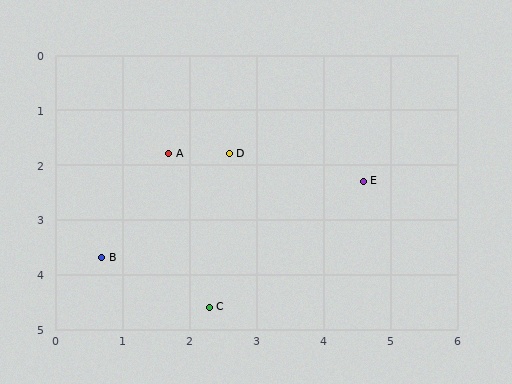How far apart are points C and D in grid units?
Points C and D are about 2.8 grid units apart.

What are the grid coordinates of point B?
Point B is at approximately (0.7, 3.7).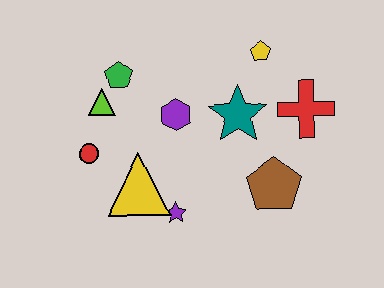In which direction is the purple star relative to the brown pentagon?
The purple star is to the left of the brown pentagon.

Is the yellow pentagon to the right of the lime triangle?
Yes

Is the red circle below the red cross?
Yes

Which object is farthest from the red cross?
The red circle is farthest from the red cross.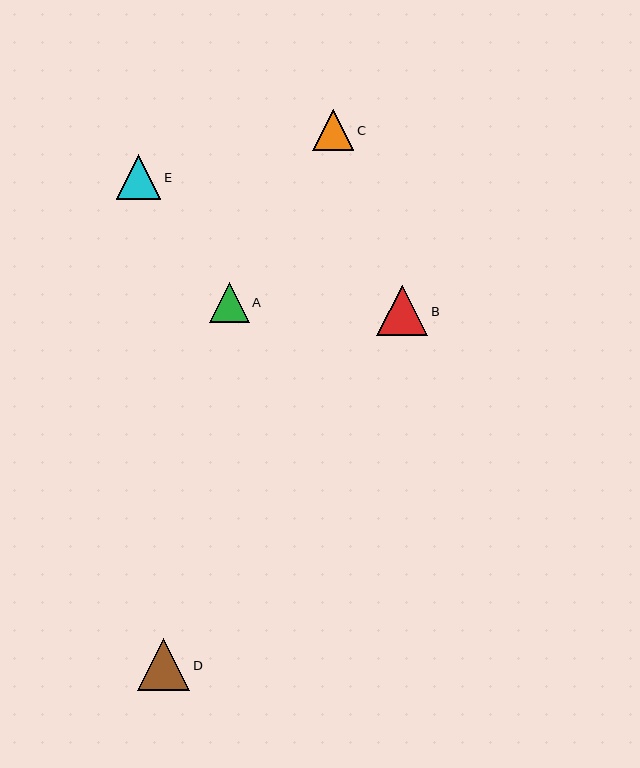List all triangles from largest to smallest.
From largest to smallest: D, B, E, C, A.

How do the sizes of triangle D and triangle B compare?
Triangle D and triangle B are approximately the same size.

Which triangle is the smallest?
Triangle A is the smallest with a size of approximately 40 pixels.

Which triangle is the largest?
Triangle D is the largest with a size of approximately 52 pixels.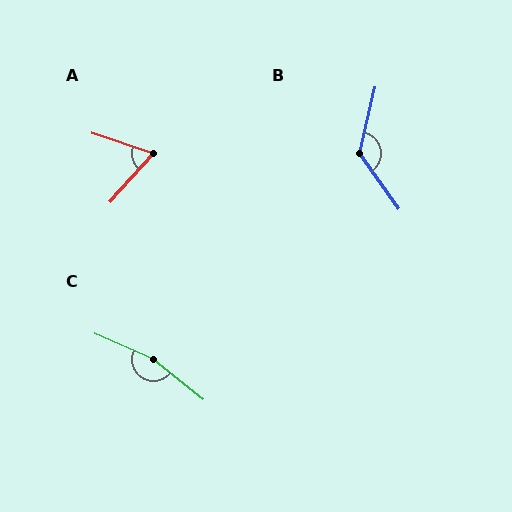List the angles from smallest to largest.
A (67°), B (132°), C (165°).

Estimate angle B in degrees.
Approximately 132 degrees.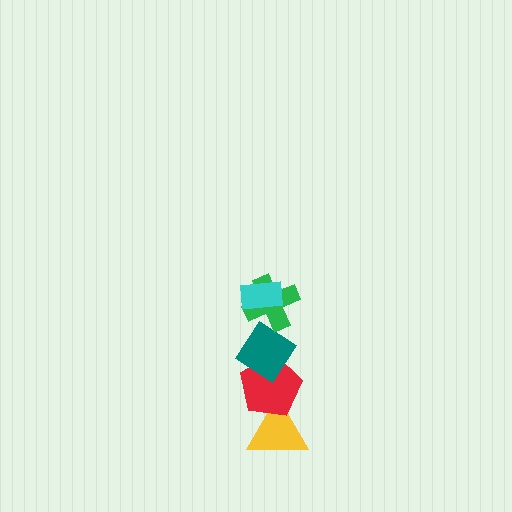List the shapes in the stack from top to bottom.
From top to bottom: the cyan rectangle, the green cross, the teal diamond, the red pentagon, the yellow triangle.